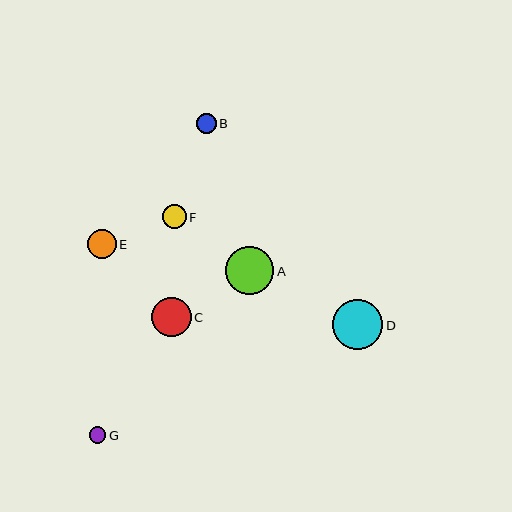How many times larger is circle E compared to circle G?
Circle E is approximately 1.7 times the size of circle G.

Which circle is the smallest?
Circle G is the smallest with a size of approximately 16 pixels.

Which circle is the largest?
Circle D is the largest with a size of approximately 50 pixels.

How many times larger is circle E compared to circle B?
Circle E is approximately 1.5 times the size of circle B.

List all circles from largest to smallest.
From largest to smallest: D, A, C, E, F, B, G.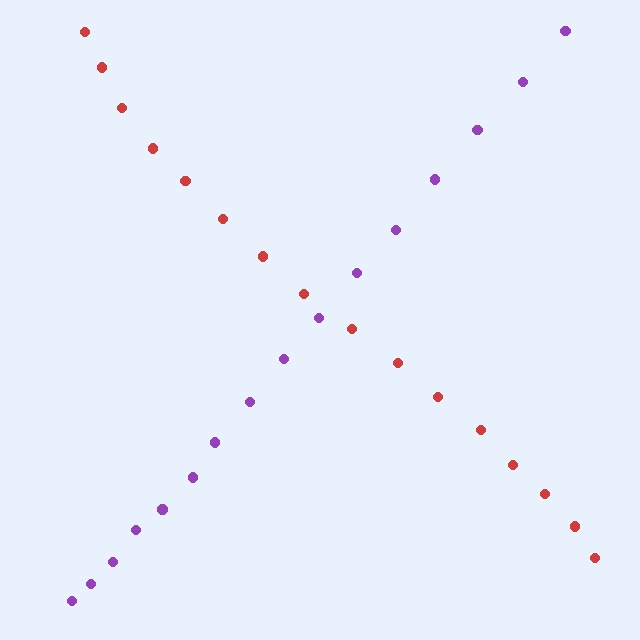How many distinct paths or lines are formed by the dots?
There are 2 distinct paths.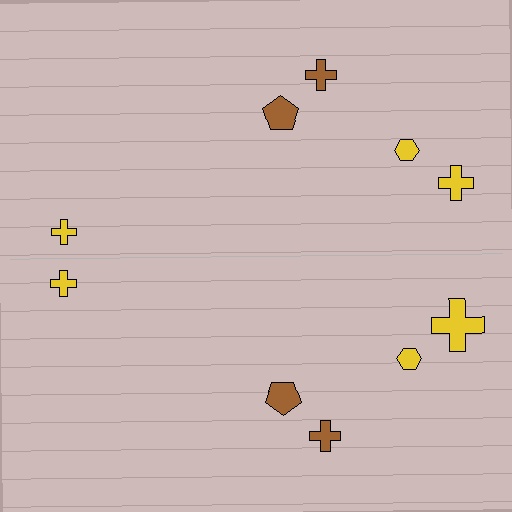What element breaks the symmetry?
The yellow cross on the bottom side has a different size than its mirror counterpart.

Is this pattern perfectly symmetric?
No, the pattern is not perfectly symmetric. The yellow cross on the bottom side has a different size than its mirror counterpart.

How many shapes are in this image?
There are 10 shapes in this image.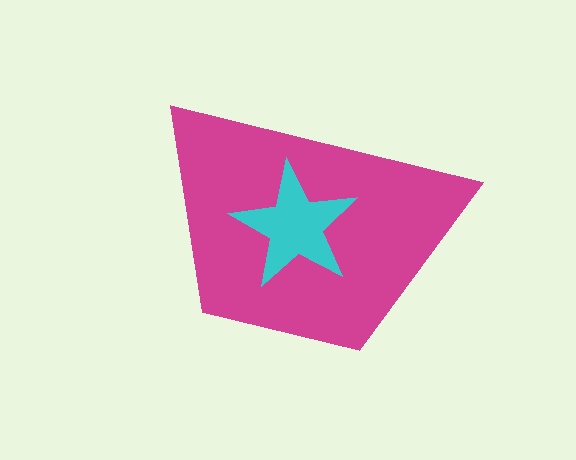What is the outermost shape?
The magenta trapezoid.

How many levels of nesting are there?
2.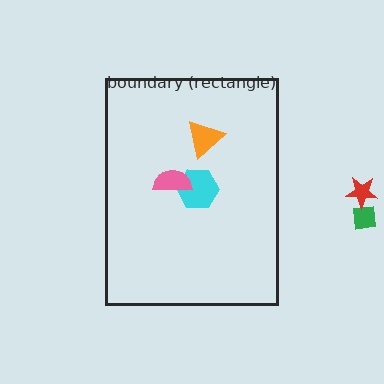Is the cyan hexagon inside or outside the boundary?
Inside.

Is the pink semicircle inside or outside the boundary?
Inside.